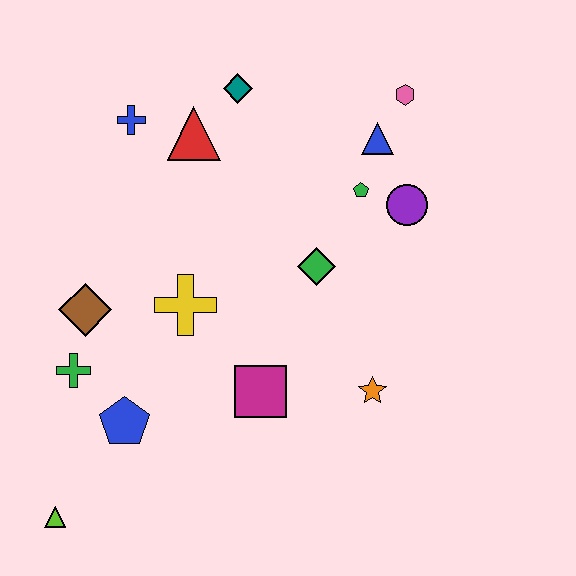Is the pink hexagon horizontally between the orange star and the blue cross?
No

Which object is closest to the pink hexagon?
The blue triangle is closest to the pink hexagon.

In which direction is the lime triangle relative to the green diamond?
The lime triangle is to the left of the green diamond.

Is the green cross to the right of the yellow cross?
No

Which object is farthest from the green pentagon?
The lime triangle is farthest from the green pentagon.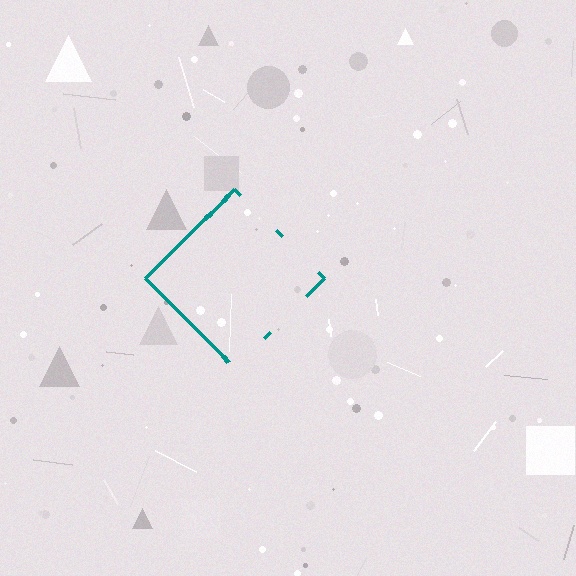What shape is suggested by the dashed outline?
The dashed outline suggests a diamond.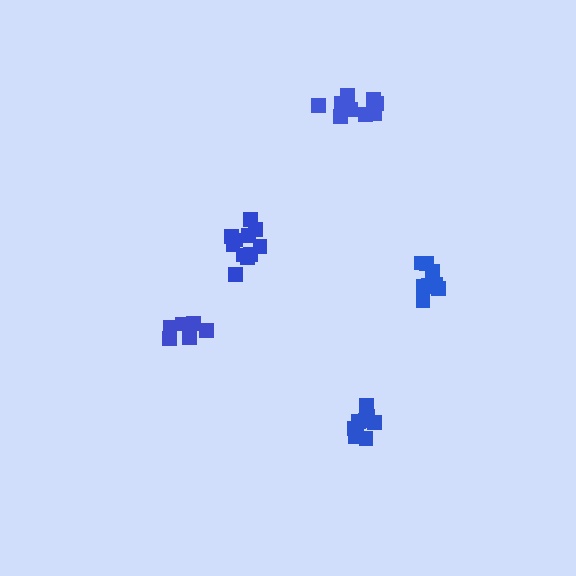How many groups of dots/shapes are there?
There are 5 groups.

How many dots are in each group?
Group 1: 9 dots, Group 2: 9 dots, Group 3: 6 dots, Group 4: 9 dots, Group 5: 11 dots (44 total).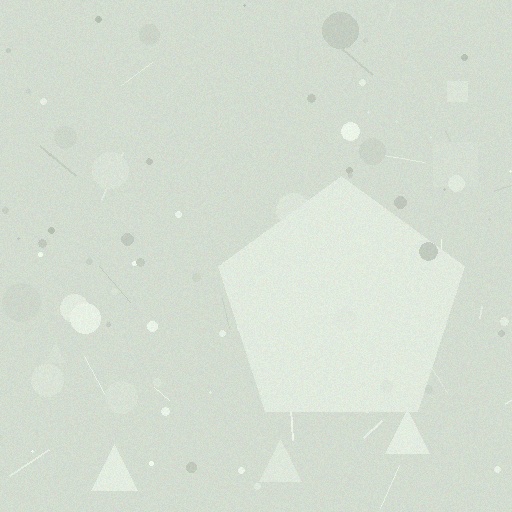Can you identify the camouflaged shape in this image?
The camouflaged shape is a pentagon.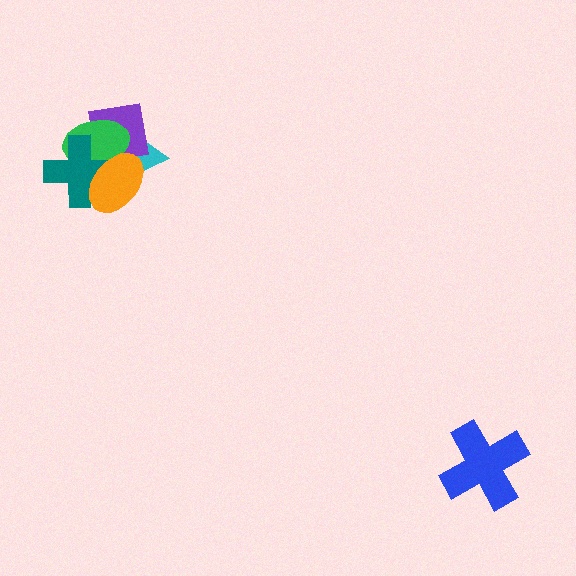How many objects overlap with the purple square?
4 objects overlap with the purple square.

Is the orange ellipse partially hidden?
No, no other shape covers it.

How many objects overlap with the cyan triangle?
4 objects overlap with the cyan triangle.